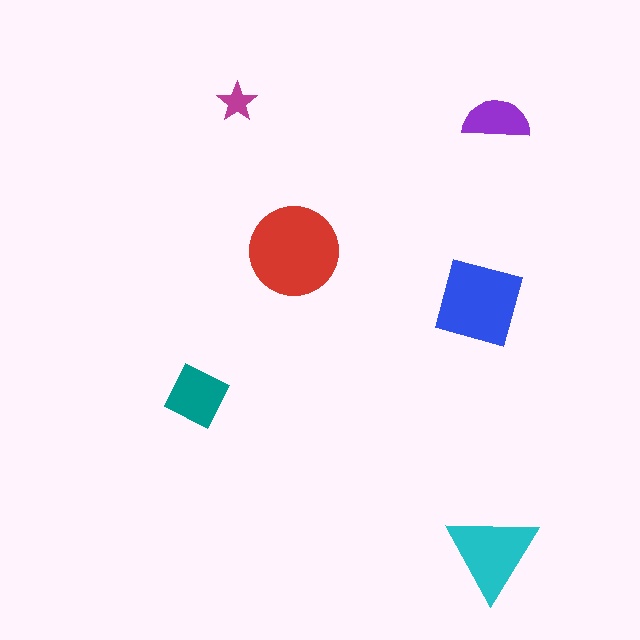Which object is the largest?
The red circle.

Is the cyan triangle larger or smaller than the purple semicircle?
Larger.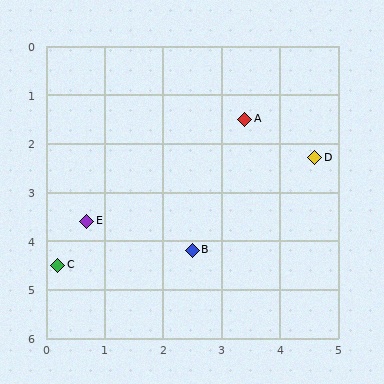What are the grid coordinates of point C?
Point C is at approximately (0.2, 4.5).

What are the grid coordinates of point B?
Point B is at approximately (2.5, 4.2).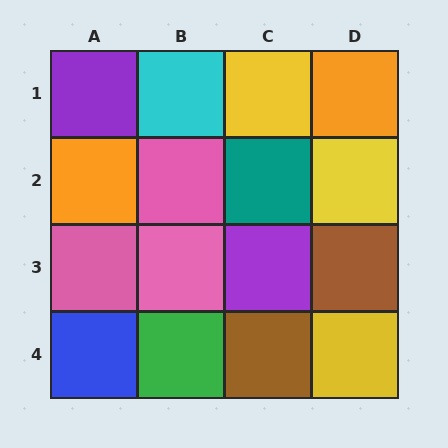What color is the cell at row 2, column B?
Pink.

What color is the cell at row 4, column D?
Yellow.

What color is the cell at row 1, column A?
Purple.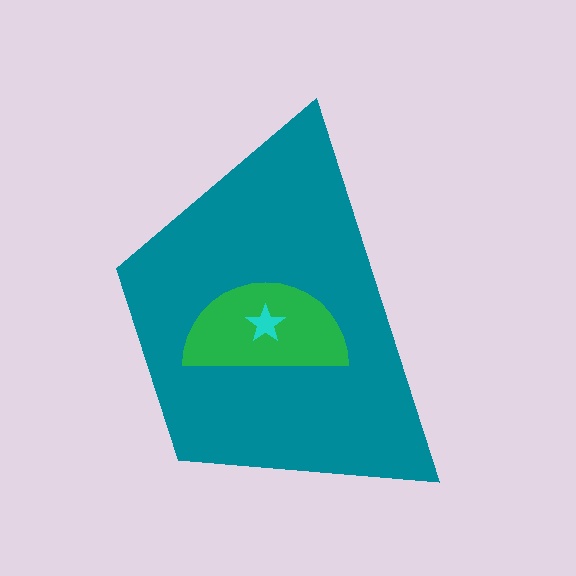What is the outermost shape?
The teal trapezoid.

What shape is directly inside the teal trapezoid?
The green semicircle.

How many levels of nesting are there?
3.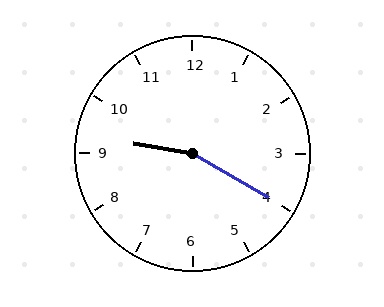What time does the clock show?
9:20.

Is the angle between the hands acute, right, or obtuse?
It is obtuse.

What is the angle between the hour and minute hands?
Approximately 160 degrees.